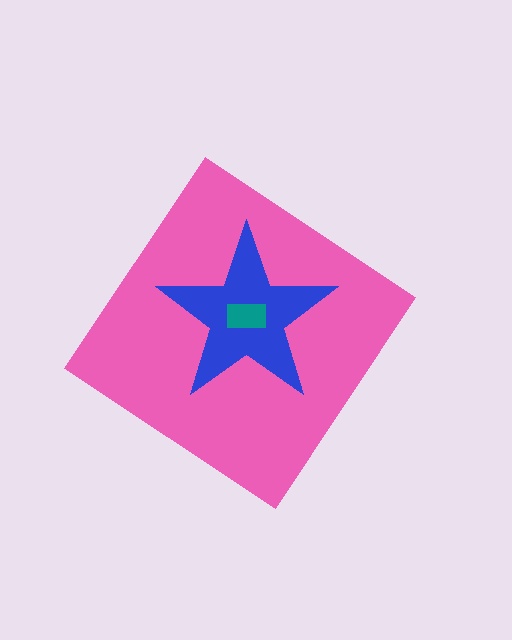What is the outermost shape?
The pink diamond.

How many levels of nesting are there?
3.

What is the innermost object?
The teal rectangle.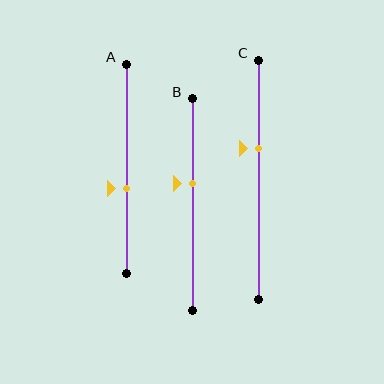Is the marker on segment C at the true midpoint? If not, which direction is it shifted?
No, the marker on segment C is shifted upward by about 13% of the segment length.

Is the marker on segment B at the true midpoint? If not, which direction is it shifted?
No, the marker on segment B is shifted upward by about 10% of the segment length.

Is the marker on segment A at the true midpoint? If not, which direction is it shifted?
No, the marker on segment A is shifted downward by about 9% of the segment length.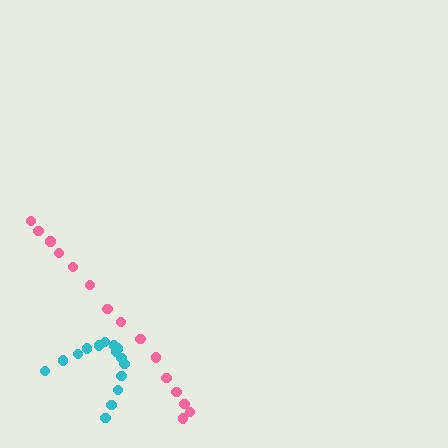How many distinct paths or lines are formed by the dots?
There are 2 distinct paths.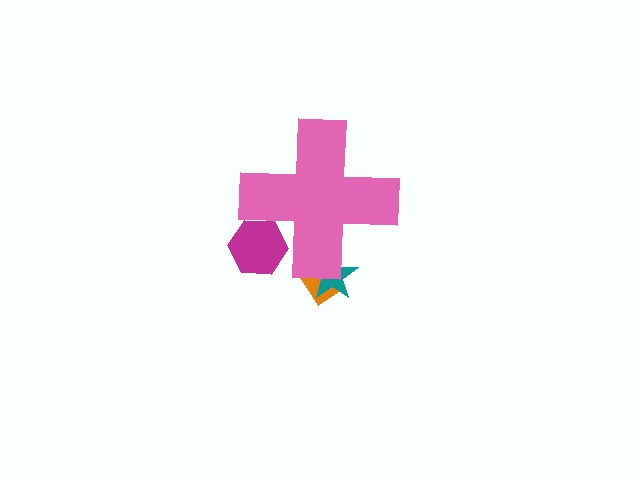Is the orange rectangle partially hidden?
Yes, the orange rectangle is partially hidden behind the pink cross.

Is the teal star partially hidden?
Yes, the teal star is partially hidden behind the pink cross.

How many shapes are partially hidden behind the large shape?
3 shapes are partially hidden.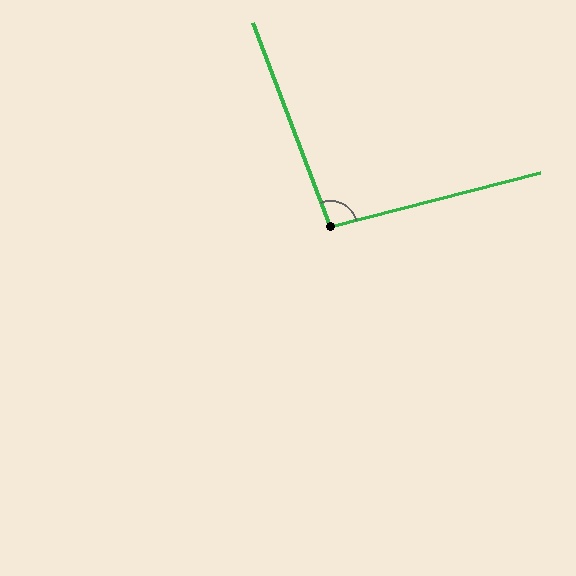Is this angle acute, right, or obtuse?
It is obtuse.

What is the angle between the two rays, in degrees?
Approximately 96 degrees.